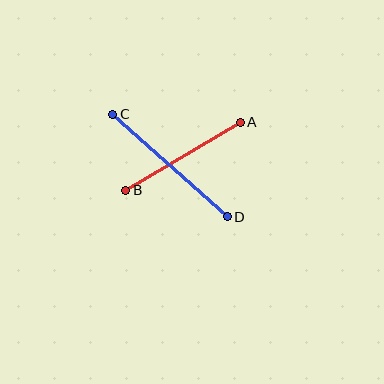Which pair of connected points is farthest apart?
Points C and D are farthest apart.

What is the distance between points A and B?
The distance is approximately 133 pixels.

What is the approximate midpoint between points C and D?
The midpoint is at approximately (170, 165) pixels.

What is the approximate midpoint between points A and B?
The midpoint is at approximately (183, 156) pixels.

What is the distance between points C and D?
The distance is approximately 154 pixels.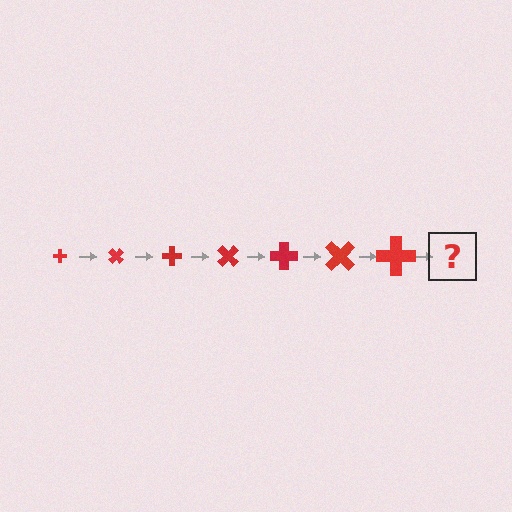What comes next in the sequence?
The next element should be a cross, larger than the previous one and rotated 315 degrees from the start.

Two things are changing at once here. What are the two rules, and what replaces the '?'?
The two rules are that the cross grows larger each step and it rotates 45 degrees each step. The '?' should be a cross, larger than the previous one and rotated 315 degrees from the start.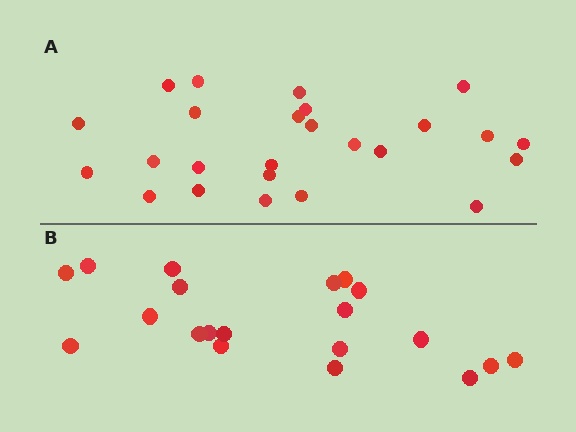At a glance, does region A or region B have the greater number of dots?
Region A (the top region) has more dots.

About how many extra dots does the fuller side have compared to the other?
Region A has about 5 more dots than region B.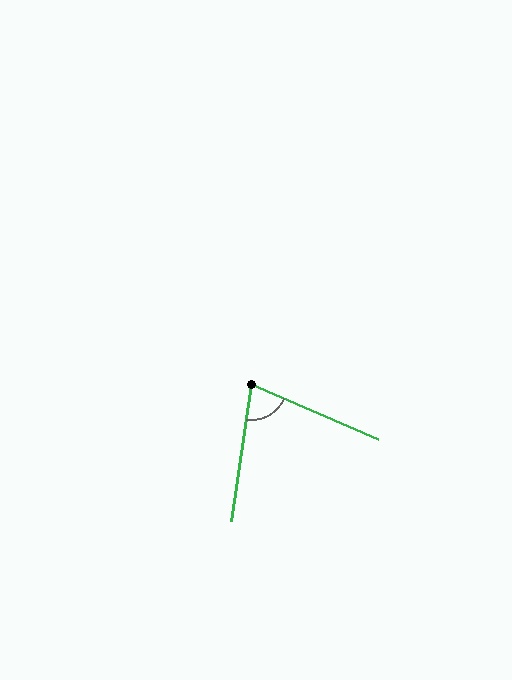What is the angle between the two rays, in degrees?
Approximately 75 degrees.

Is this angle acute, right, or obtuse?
It is acute.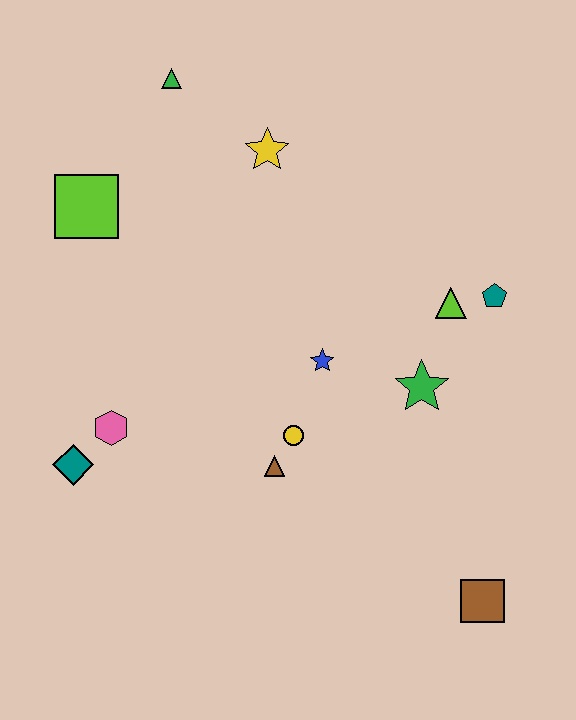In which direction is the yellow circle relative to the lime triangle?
The yellow circle is to the left of the lime triangle.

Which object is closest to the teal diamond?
The pink hexagon is closest to the teal diamond.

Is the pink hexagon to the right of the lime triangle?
No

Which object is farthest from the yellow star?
The brown square is farthest from the yellow star.